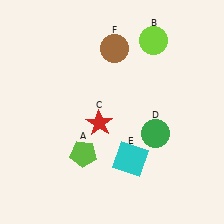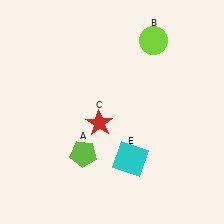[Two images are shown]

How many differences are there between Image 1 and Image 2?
There are 2 differences between the two images.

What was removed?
The green circle (D), the brown circle (F) were removed in Image 2.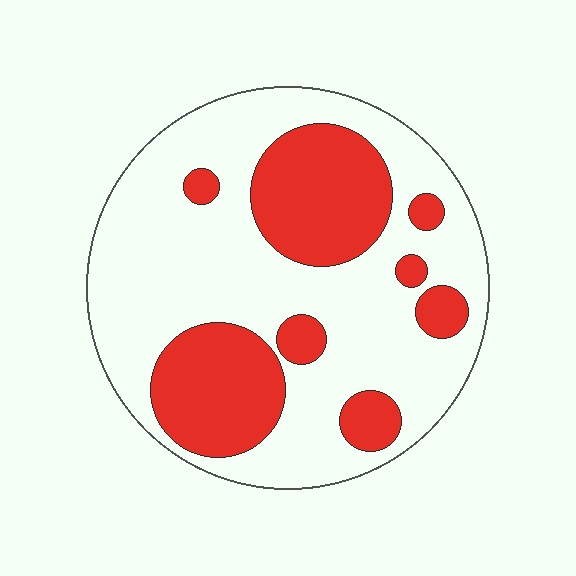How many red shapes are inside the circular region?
8.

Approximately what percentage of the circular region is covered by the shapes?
Approximately 30%.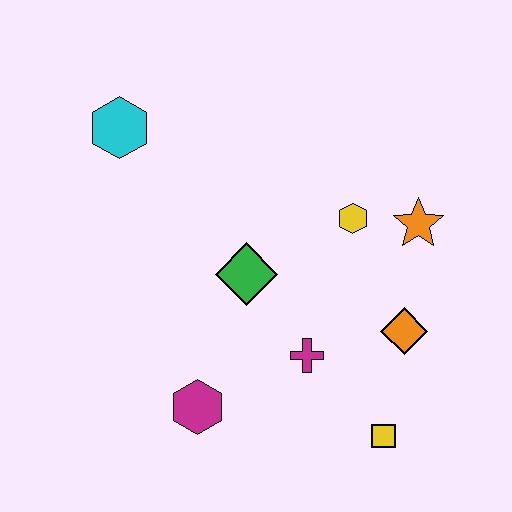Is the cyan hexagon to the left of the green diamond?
Yes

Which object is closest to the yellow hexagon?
The orange star is closest to the yellow hexagon.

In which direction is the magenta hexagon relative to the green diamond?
The magenta hexagon is below the green diamond.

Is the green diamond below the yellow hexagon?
Yes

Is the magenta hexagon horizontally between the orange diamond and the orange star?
No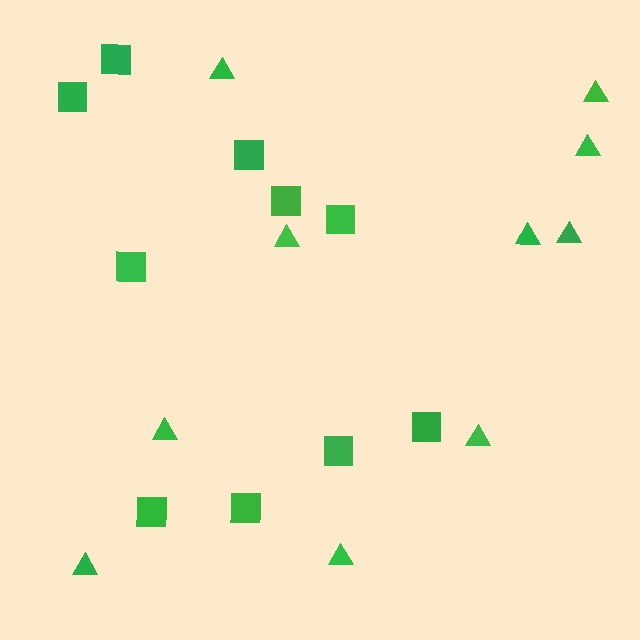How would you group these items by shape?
There are 2 groups: one group of squares (10) and one group of triangles (10).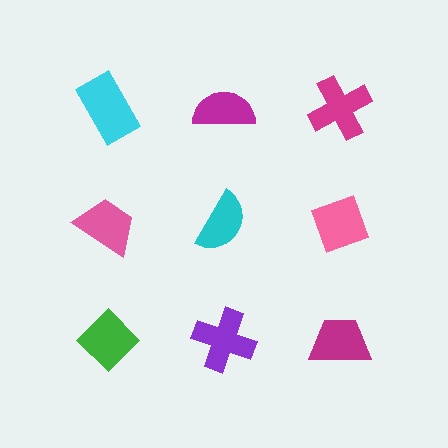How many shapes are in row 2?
3 shapes.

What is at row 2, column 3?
A pink diamond.